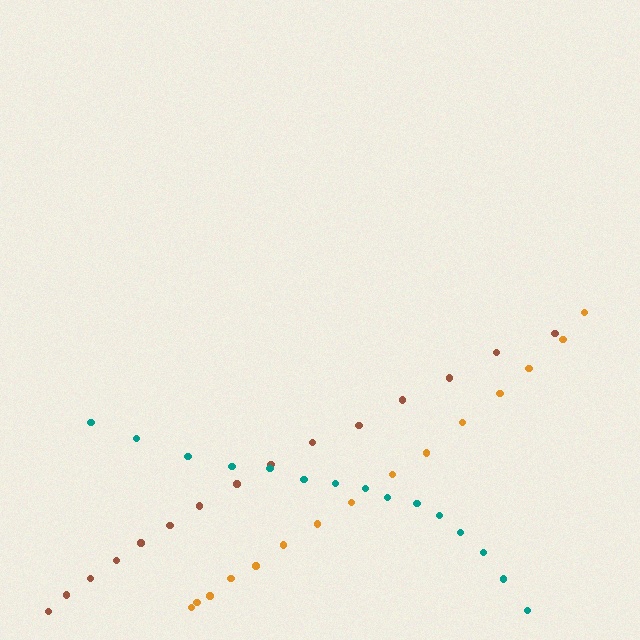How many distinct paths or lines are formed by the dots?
There are 3 distinct paths.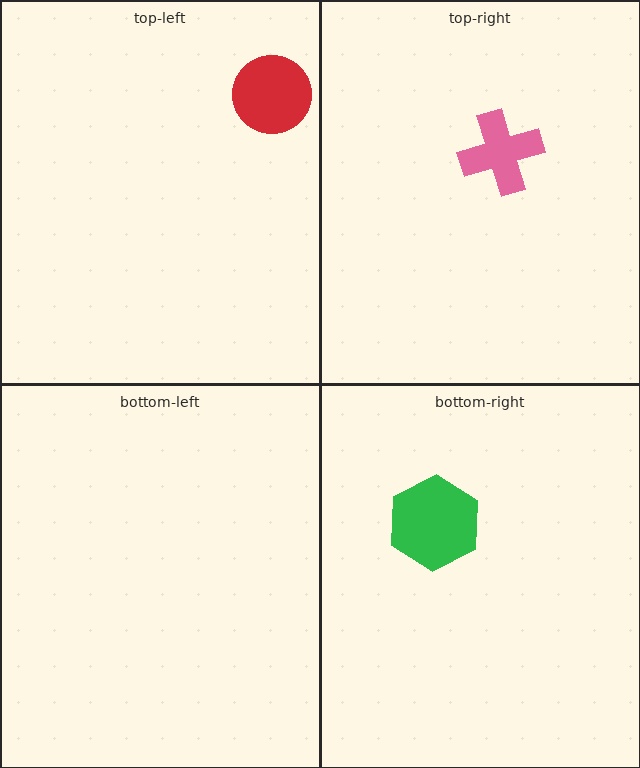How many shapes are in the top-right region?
1.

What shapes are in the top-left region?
The red circle.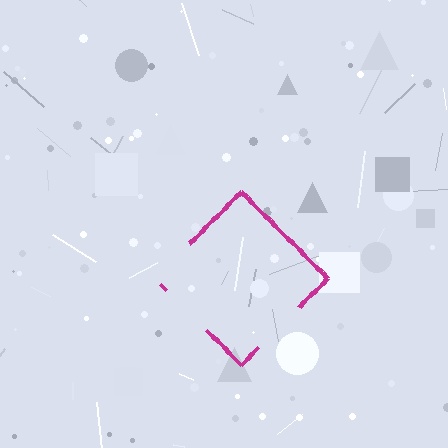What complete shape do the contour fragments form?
The contour fragments form a diamond.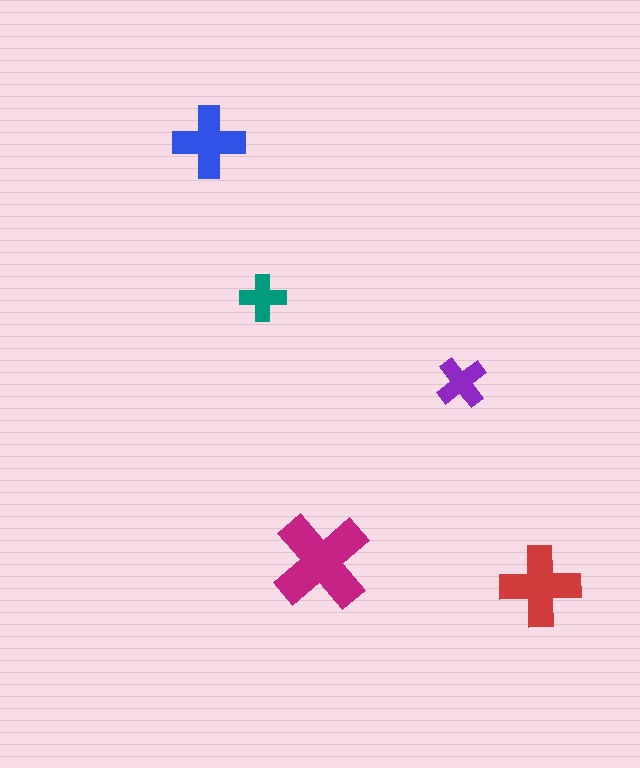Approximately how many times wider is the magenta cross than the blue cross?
About 1.5 times wider.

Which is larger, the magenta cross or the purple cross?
The magenta one.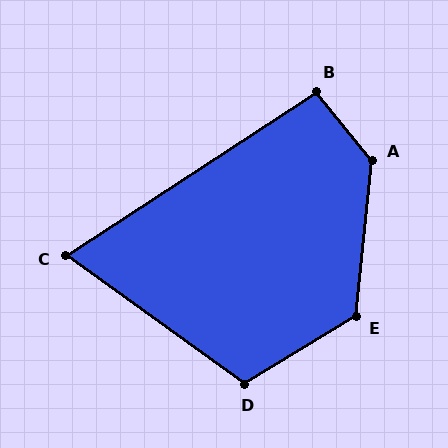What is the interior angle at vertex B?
Approximately 96 degrees (obtuse).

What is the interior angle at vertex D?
Approximately 113 degrees (obtuse).